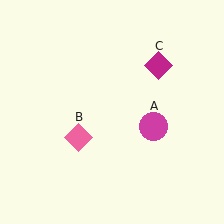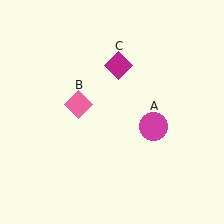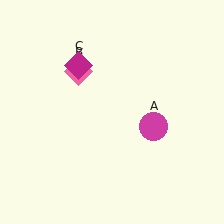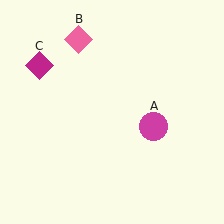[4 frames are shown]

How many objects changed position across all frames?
2 objects changed position: pink diamond (object B), magenta diamond (object C).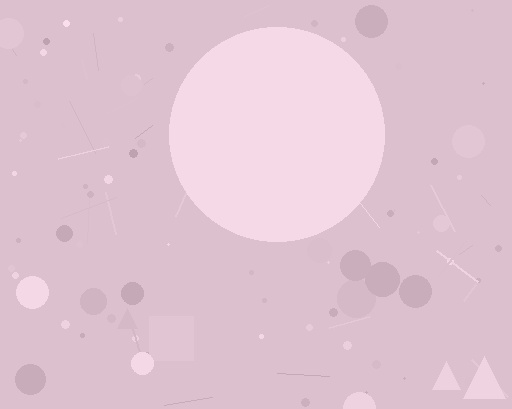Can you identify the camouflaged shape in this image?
The camouflaged shape is a circle.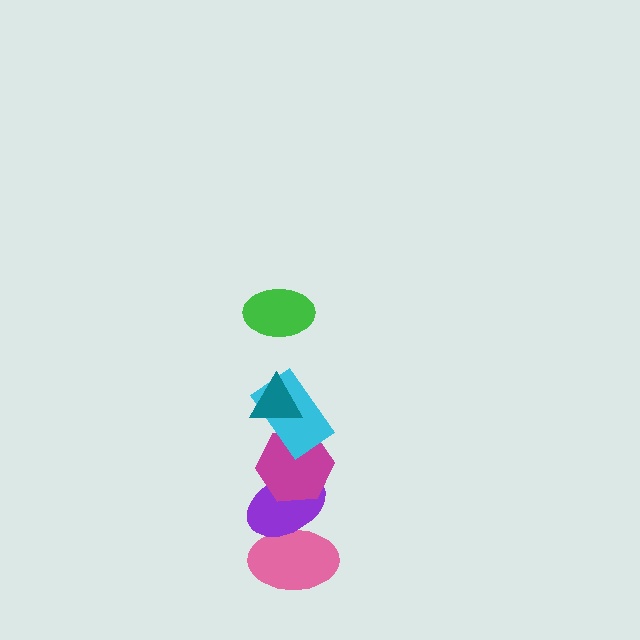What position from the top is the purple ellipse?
The purple ellipse is 5th from the top.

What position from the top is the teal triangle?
The teal triangle is 2nd from the top.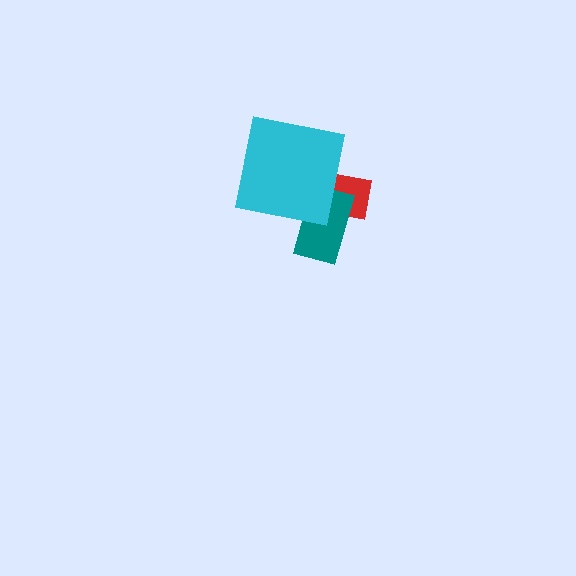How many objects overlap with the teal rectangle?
2 objects overlap with the teal rectangle.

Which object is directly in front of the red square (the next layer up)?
The teal rectangle is directly in front of the red square.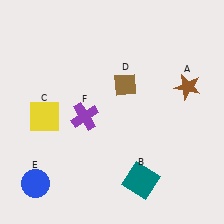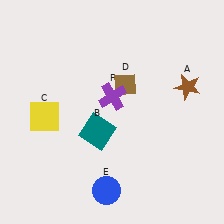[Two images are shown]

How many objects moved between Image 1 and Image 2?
3 objects moved between the two images.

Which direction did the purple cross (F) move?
The purple cross (F) moved right.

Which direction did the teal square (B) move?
The teal square (B) moved up.